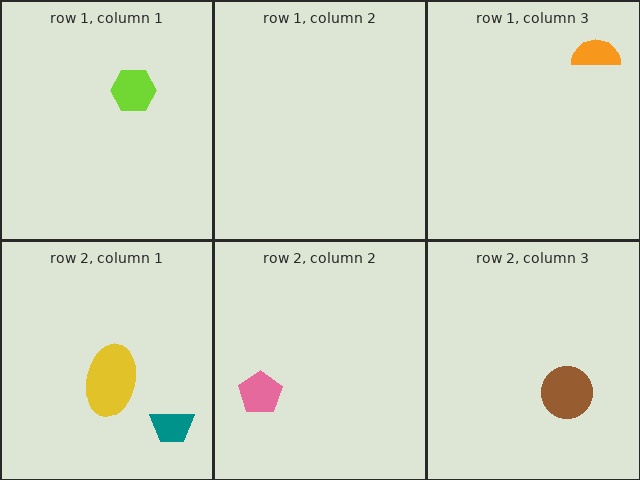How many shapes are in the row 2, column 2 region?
1.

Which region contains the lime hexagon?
The row 1, column 1 region.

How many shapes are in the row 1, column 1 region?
1.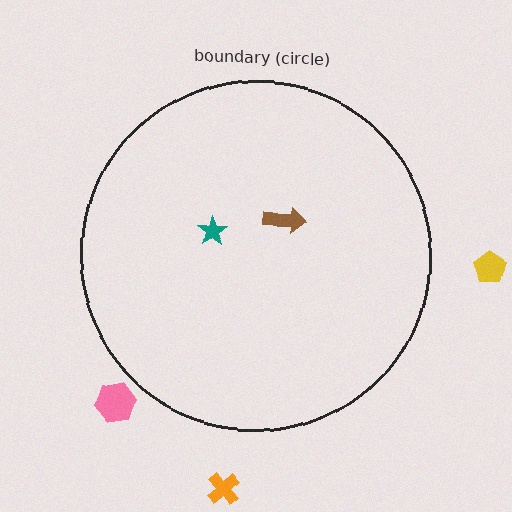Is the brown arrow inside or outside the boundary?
Inside.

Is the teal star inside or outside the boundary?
Inside.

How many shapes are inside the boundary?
2 inside, 3 outside.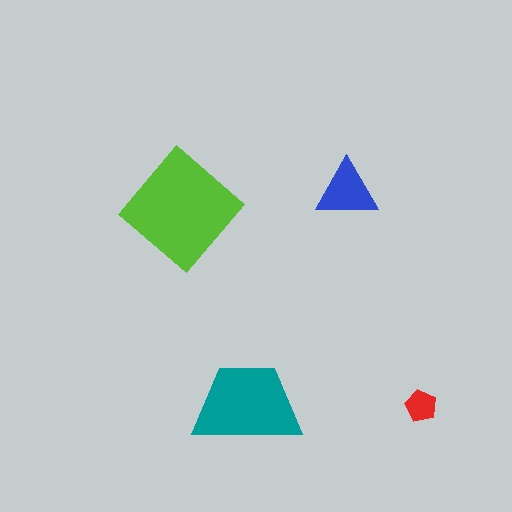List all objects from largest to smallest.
The lime diamond, the teal trapezoid, the blue triangle, the red pentagon.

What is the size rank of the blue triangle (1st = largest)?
3rd.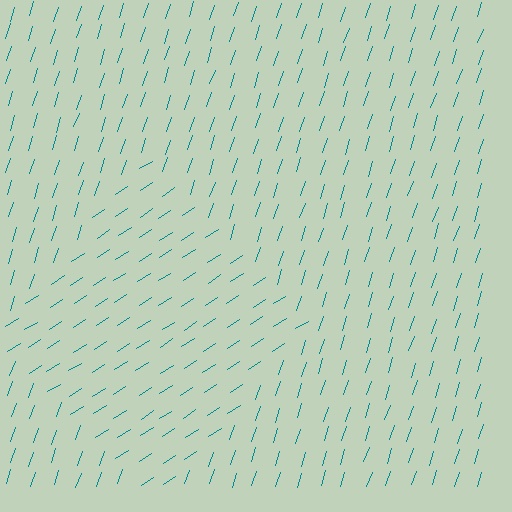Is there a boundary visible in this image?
Yes, there is a texture boundary formed by a change in line orientation.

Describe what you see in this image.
The image is filled with small teal line segments. A diamond region in the image has lines oriented differently from the surrounding lines, creating a visible texture boundary.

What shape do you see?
I see a diamond.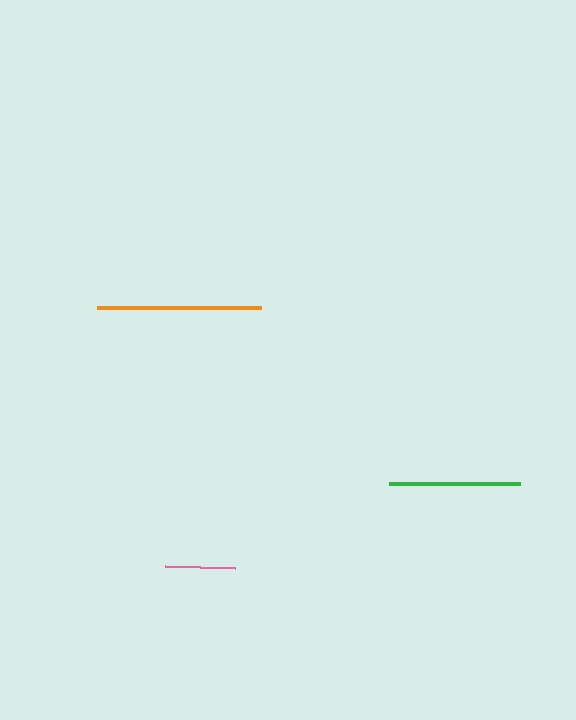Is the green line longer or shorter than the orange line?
The orange line is longer than the green line.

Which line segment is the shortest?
The pink line is the shortest at approximately 70 pixels.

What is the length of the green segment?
The green segment is approximately 130 pixels long.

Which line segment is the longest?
The orange line is the longest at approximately 164 pixels.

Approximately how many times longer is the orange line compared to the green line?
The orange line is approximately 1.3 times the length of the green line.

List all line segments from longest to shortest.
From longest to shortest: orange, green, pink.